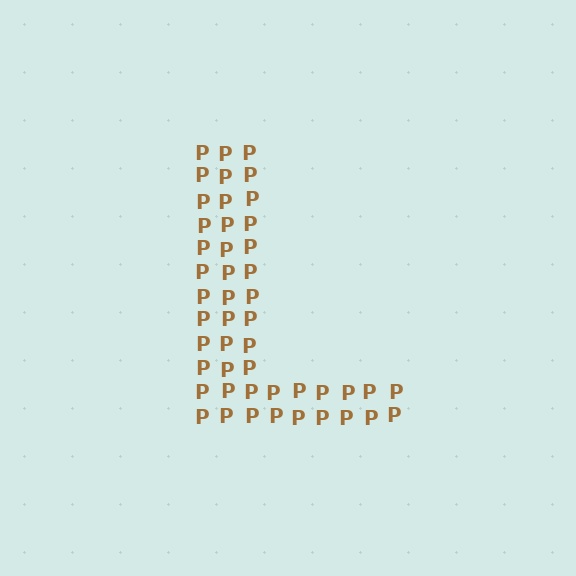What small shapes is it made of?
It is made of small letter P's.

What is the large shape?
The large shape is the letter L.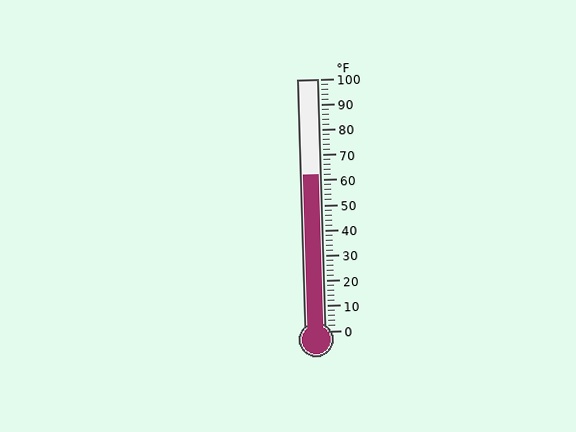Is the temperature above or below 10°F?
The temperature is above 10°F.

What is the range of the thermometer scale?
The thermometer scale ranges from 0°F to 100°F.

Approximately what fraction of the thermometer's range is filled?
The thermometer is filled to approximately 60% of its range.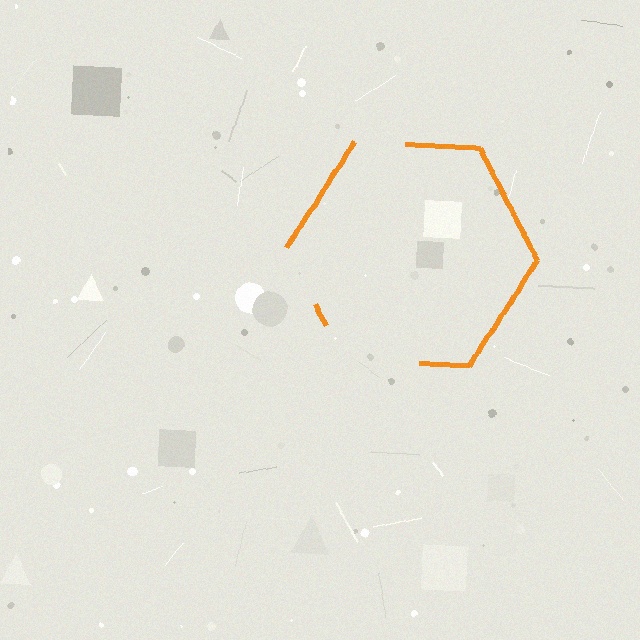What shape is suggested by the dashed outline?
The dashed outline suggests a hexagon.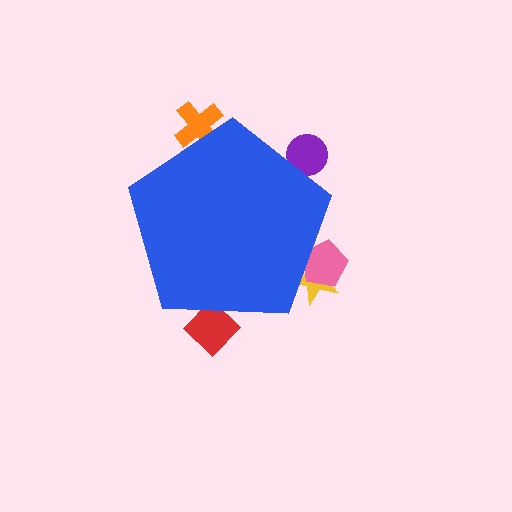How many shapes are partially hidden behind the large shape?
5 shapes are partially hidden.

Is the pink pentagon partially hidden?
Yes, the pink pentagon is partially hidden behind the blue pentagon.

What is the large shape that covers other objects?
A blue pentagon.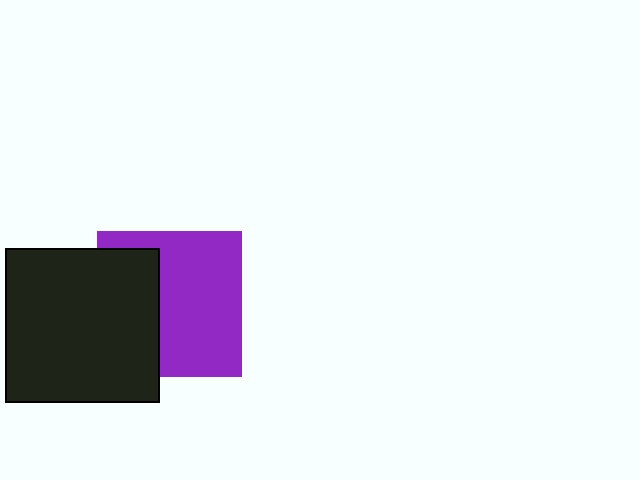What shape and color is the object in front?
The object in front is a black square.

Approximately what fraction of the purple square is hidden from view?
Roughly 38% of the purple square is hidden behind the black square.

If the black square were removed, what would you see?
You would see the complete purple square.